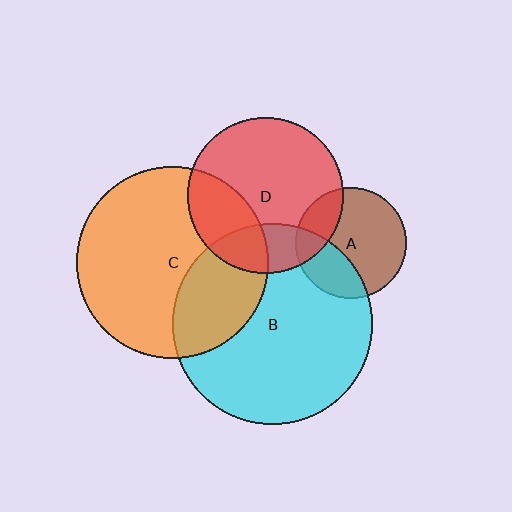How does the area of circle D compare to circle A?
Approximately 2.0 times.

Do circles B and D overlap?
Yes.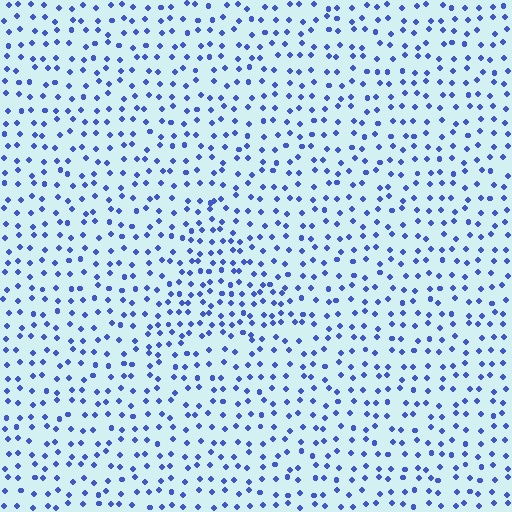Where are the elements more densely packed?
The elements are more densely packed inside the triangle boundary.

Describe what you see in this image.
The image contains small blue elements arranged at two different densities. A triangle-shaped region is visible where the elements are more densely packed than the surrounding area.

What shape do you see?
I see a triangle.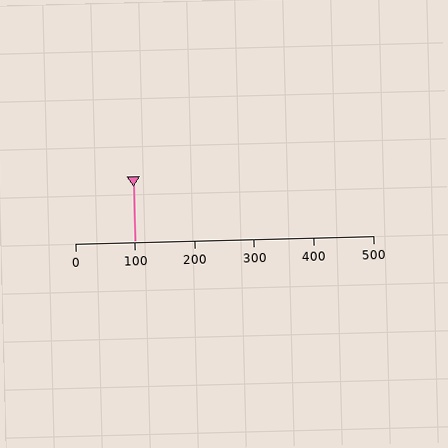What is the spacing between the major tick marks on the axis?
The major ticks are spaced 100 apart.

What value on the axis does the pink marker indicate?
The marker indicates approximately 100.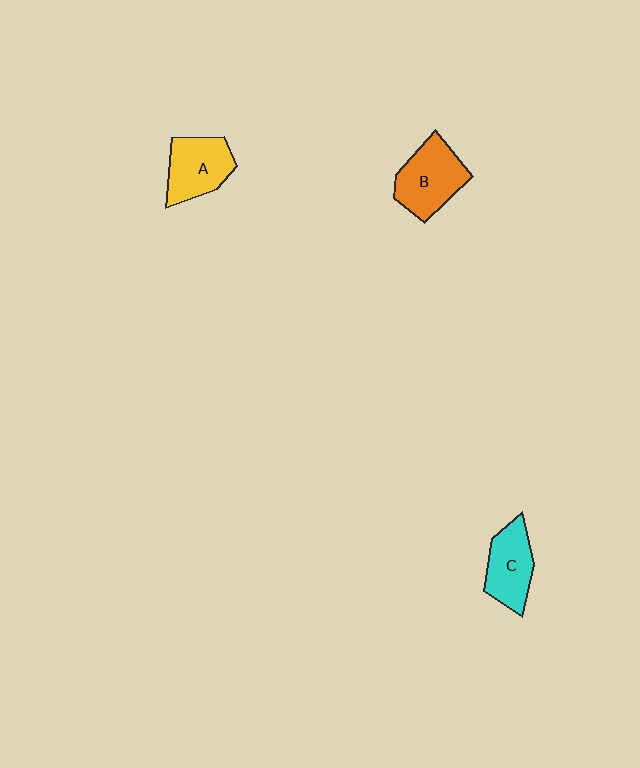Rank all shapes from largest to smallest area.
From largest to smallest: B (orange), A (yellow), C (cyan).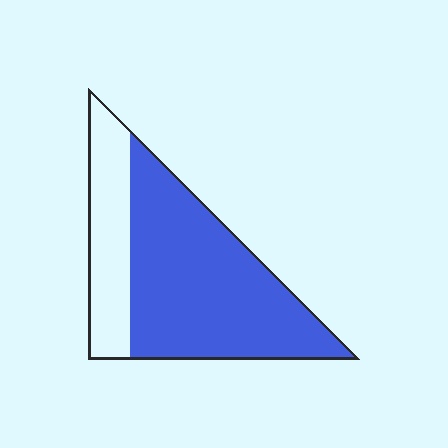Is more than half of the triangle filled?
Yes.